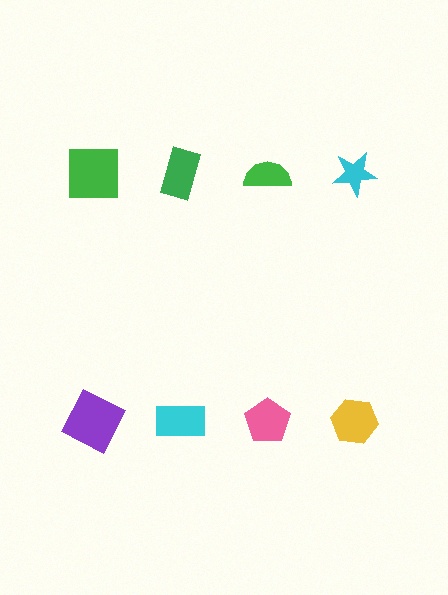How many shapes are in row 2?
4 shapes.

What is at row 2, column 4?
A yellow hexagon.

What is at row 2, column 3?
A pink pentagon.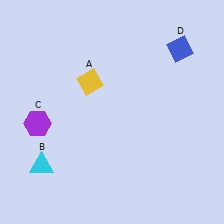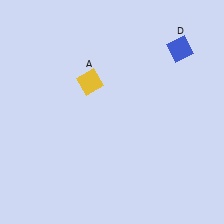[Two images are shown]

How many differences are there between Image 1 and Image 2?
There are 2 differences between the two images.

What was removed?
The purple hexagon (C), the cyan triangle (B) were removed in Image 2.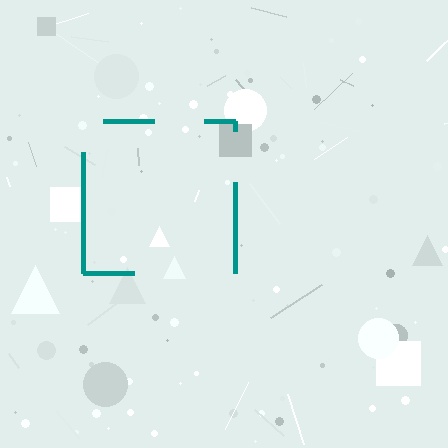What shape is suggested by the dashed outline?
The dashed outline suggests a square.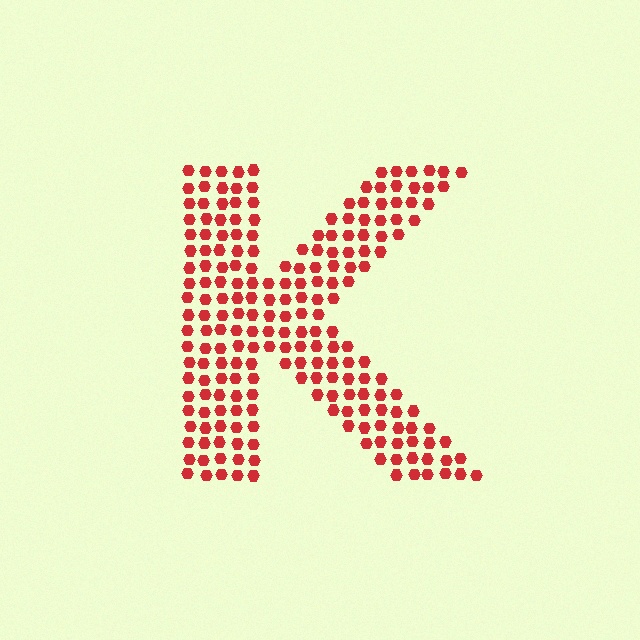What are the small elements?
The small elements are hexagons.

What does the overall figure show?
The overall figure shows the letter K.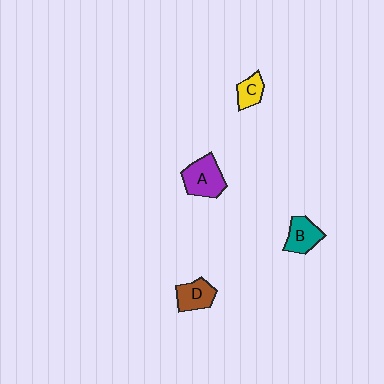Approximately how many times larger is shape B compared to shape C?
Approximately 1.4 times.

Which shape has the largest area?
Shape A (purple).